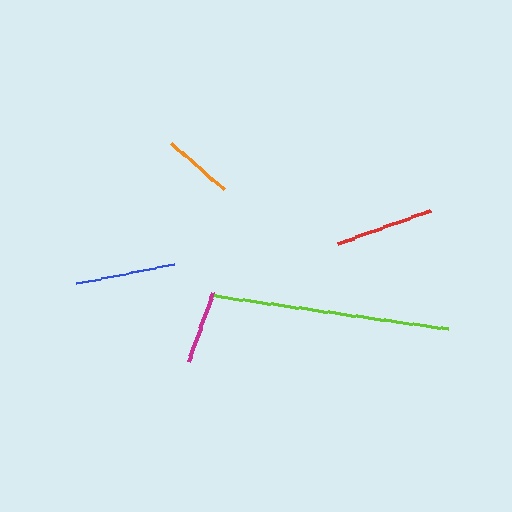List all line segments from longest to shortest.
From longest to shortest: lime, blue, red, magenta, orange.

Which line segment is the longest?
The lime line is the longest at approximately 239 pixels.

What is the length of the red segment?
The red segment is approximately 98 pixels long.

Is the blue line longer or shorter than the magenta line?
The blue line is longer than the magenta line.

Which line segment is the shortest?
The orange line is the shortest at approximately 70 pixels.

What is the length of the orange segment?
The orange segment is approximately 70 pixels long.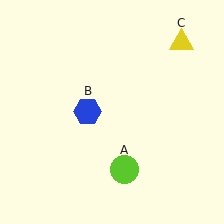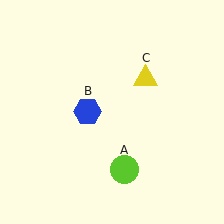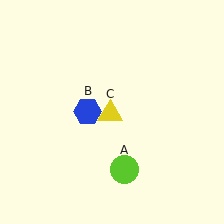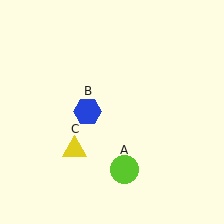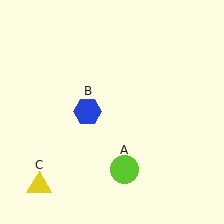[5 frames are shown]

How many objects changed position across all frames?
1 object changed position: yellow triangle (object C).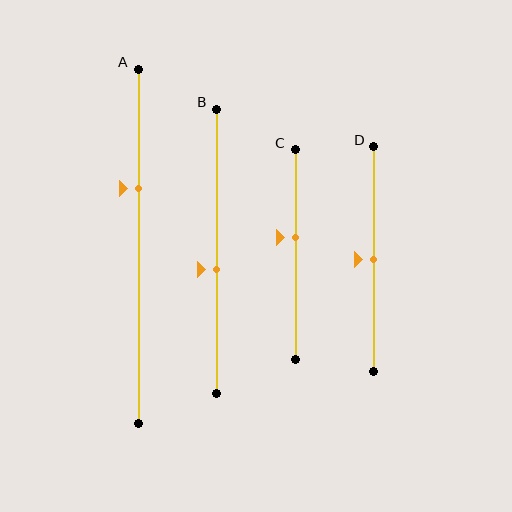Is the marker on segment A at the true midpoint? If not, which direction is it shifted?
No, the marker on segment A is shifted upward by about 16% of the segment length.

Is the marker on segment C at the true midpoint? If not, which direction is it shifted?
No, the marker on segment C is shifted upward by about 8% of the segment length.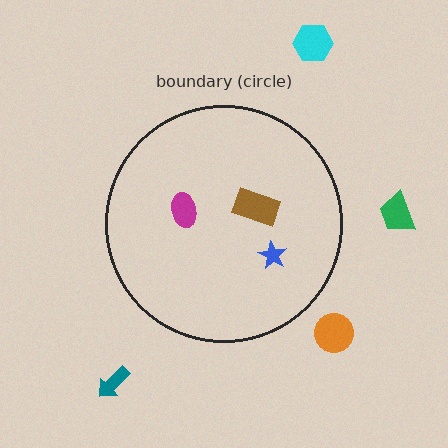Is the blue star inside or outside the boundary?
Inside.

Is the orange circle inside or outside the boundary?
Outside.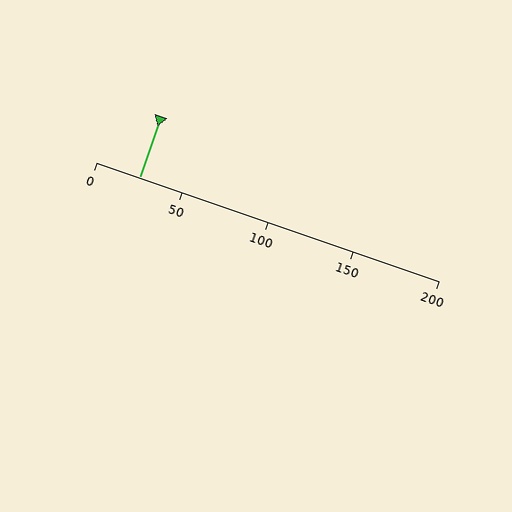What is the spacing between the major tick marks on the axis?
The major ticks are spaced 50 apart.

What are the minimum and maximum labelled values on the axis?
The axis runs from 0 to 200.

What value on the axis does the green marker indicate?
The marker indicates approximately 25.